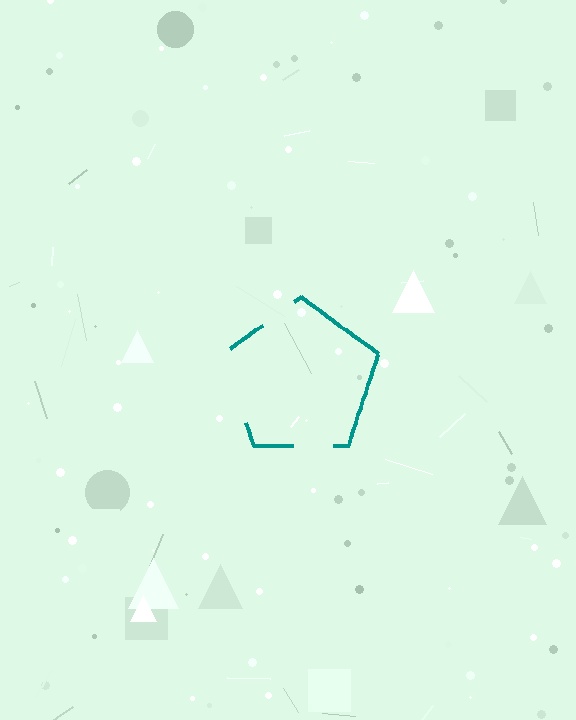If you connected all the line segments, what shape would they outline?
They would outline a pentagon.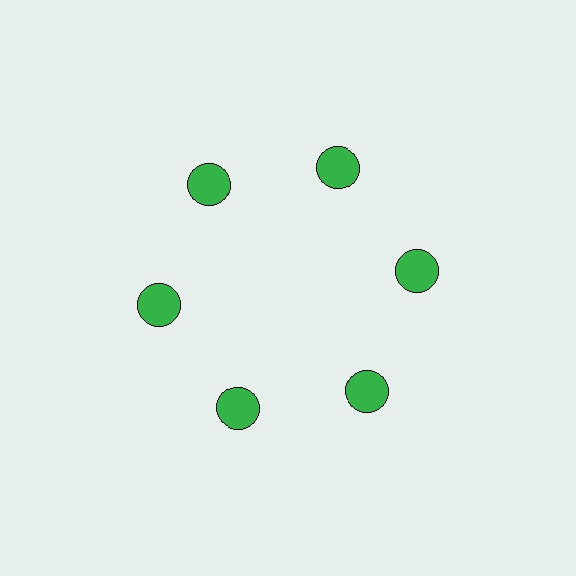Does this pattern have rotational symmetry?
Yes, this pattern has 6-fold rotational symmetry. It looks the same after rotating 60 degrees around the center.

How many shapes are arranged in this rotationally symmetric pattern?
There are 6 shapes, arranged in 6 groups of 1.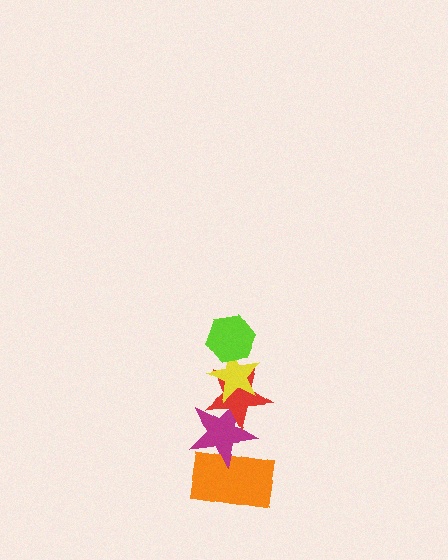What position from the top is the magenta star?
The magenta star is 4th from the top.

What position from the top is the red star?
The red star is 3rd from the top.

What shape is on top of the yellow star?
The lime hexagon is on top of the yellow star.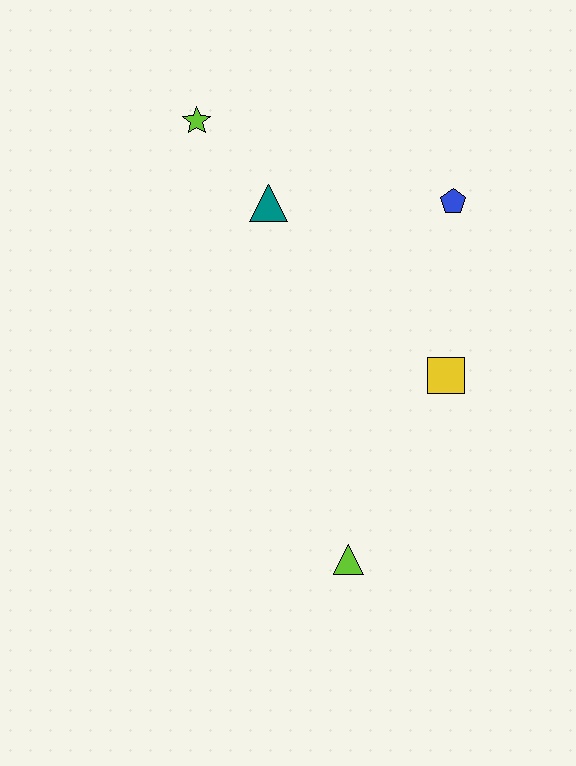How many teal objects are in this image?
There is 1 teal object.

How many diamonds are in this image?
There are no diamonds.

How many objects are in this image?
There are 5 objects.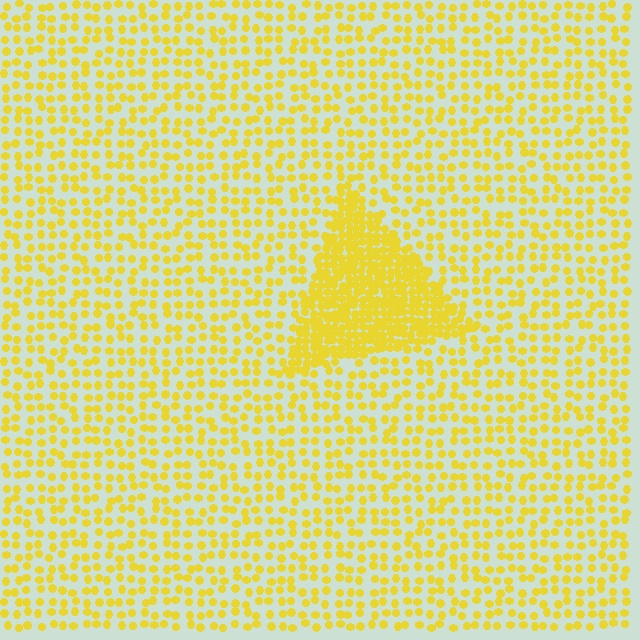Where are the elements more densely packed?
The elements are more densely packed inside the triangle boundary.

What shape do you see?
I see a triangle.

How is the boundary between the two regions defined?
The boundary is defined by a change in element density (approximately 2.7x ratio). All elements are the same color, size, and shape.